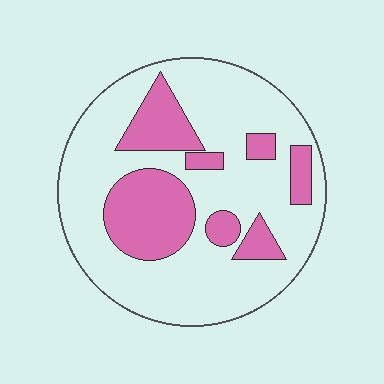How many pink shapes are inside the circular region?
7.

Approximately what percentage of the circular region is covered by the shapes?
Approximately 30%.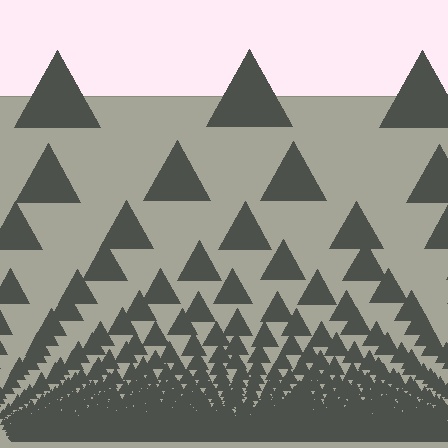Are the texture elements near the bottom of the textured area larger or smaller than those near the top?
Smaller. The gradient is inverted — elements near the bottom are smaller and denser.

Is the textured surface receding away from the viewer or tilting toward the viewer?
The surface appears to tilt toward the viewer. Texture elements get larger and sparser toward the top.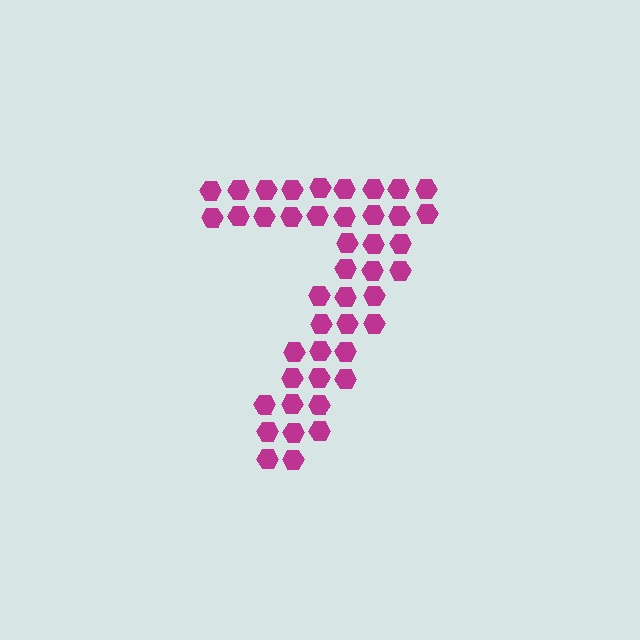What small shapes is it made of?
It is made of small hexagons.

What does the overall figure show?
The overall figure shows the digit 7.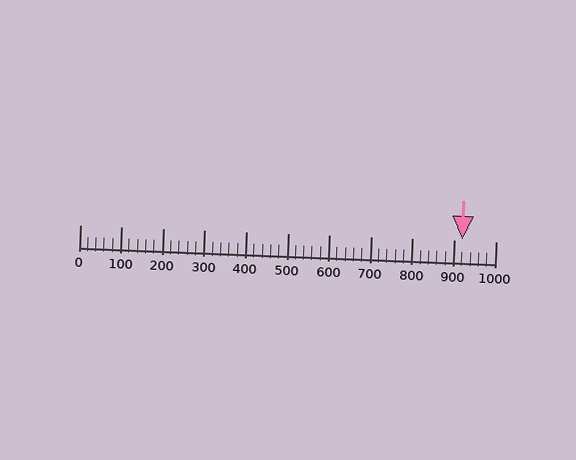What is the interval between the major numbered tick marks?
The major tick marks are spaced 100 units apart.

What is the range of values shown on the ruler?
The ruler shows values from 0 to 1000.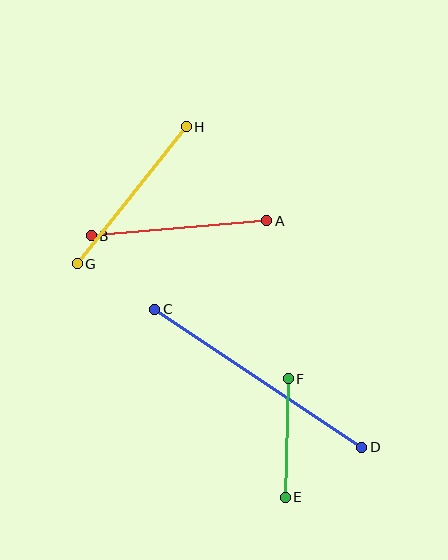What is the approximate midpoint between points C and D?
The midpoint is at approximately (258, 378) pixels.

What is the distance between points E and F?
The distance is approximately 119 pixels.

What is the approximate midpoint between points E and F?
The midpoint is at approximately (287, 438) pixels.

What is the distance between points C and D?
The distance is approximately 249 pixels.